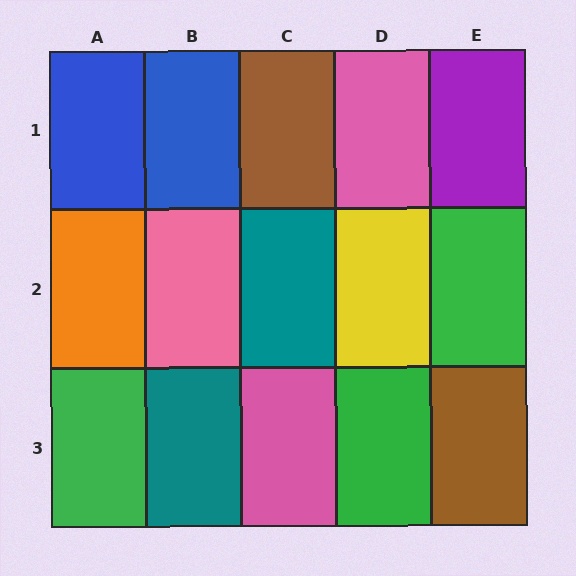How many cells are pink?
3 cells are pink.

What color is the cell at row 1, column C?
Brown.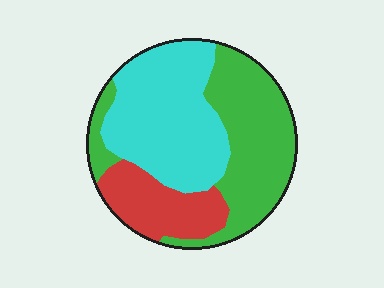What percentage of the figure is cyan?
Cyan takes up about two fifths (2/5) of the figure.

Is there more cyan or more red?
Cyan.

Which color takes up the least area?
Red, at roughly 20%.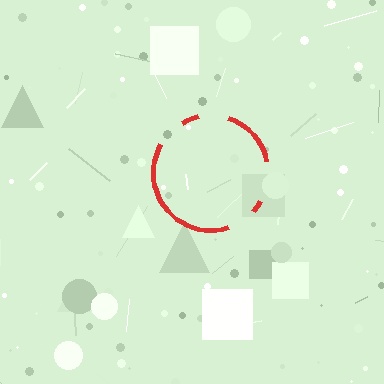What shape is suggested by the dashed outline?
The dashed outline suggests a circle.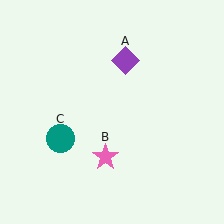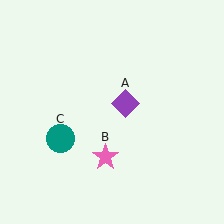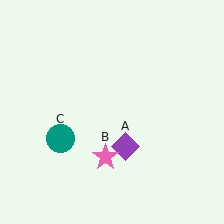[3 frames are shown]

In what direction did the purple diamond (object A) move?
The purple diamond (object A) moved down.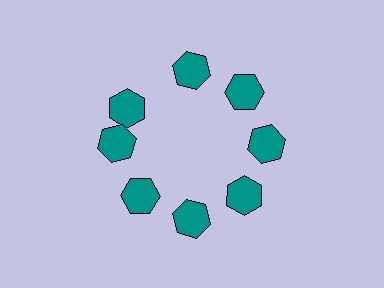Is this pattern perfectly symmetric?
No. The 8 teal hexagons are arranged in a ring, but one element near the 10 o'clock position is rotated out of alignment along the ring, breaking the 8-fold rotational symmetry.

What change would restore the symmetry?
The symmetry would be restored by rotating it back into even spacing with its neighbors so that all 8 hexagons sit at equal angles and equal distance from the center.